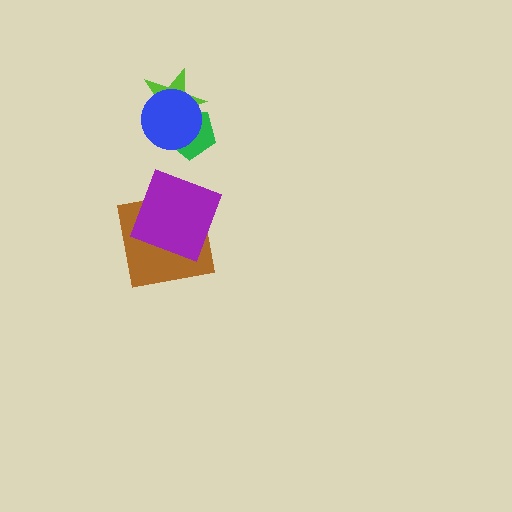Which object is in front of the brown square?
The purple square is in front of the brown square.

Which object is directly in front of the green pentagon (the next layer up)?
The lime star is directly in front of the green pentagon.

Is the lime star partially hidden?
Yes, it is partially covered by another shape.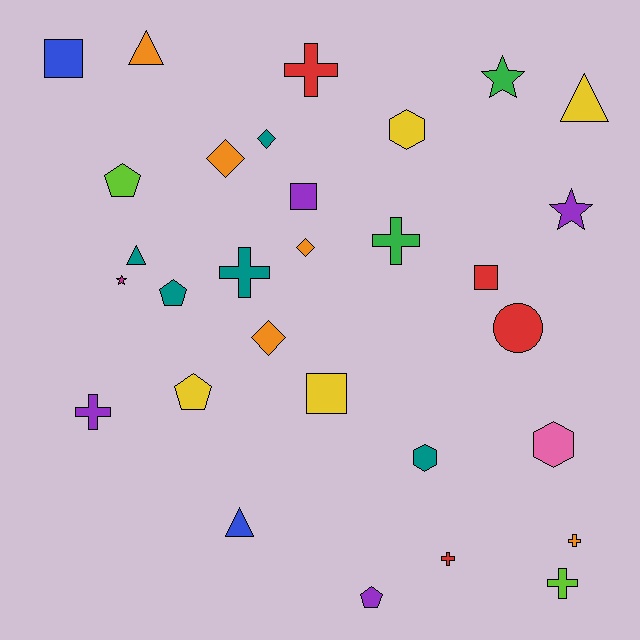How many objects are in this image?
There are 30 objects.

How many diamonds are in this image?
There are 4 diamonds.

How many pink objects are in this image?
There is 1 pink object.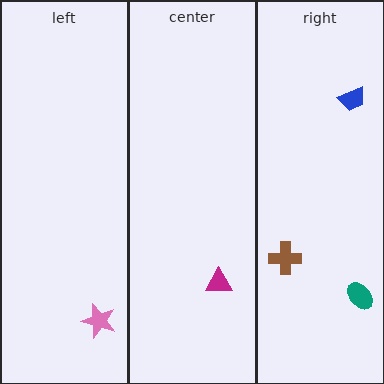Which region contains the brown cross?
The right region.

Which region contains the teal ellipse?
The right region.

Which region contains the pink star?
The left region.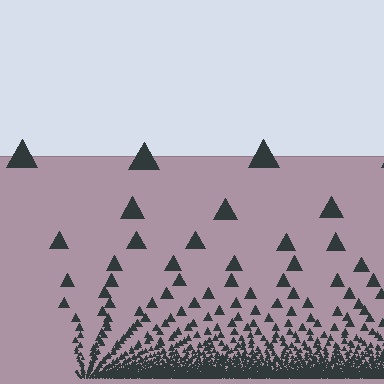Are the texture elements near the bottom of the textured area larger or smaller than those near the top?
Smaller. The gradient is inverted — elements near the bottom are smaller and denser.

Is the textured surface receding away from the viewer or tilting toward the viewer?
The surface appears to tilt toward the viewer. Texture elements get larger and sparser toward the top.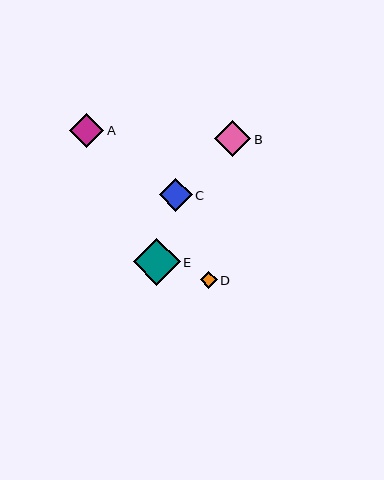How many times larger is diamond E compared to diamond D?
Diamond E is approximately 2.8 times the size of diamond D.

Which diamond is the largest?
Diamond E is the largest with a size of approximately 47 pixels.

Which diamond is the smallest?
Diamond D is the smallest with a size of approximately 17 pixels.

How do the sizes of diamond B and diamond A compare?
Diamond B and diamond A are approximately the same size.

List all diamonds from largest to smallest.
From largest to smallest: E, B, A, C, D.